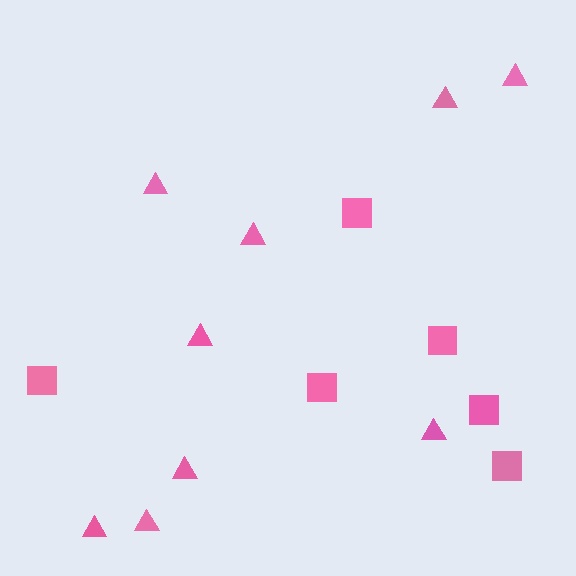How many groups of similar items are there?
There are 2 groups: one group of triangles (9) and one group of squares (6).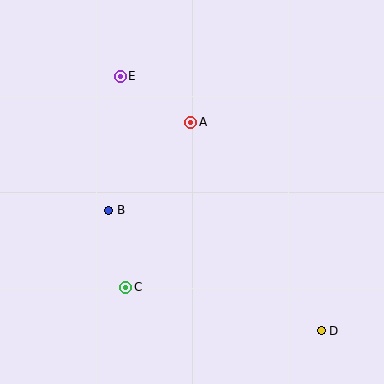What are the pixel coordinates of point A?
Point A is at (191, 122).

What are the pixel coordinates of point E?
Point E is at (120, 76).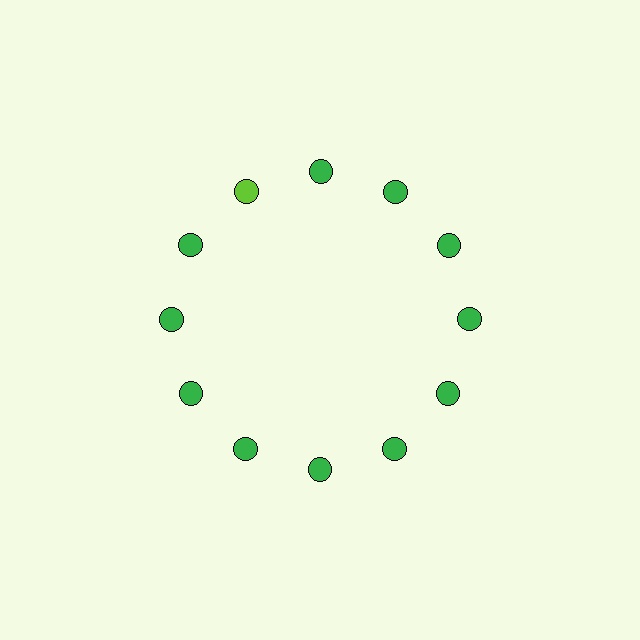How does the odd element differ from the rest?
It has a different color: lime instead of green.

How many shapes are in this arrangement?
There are 12 shapes arranged in a ring pattern.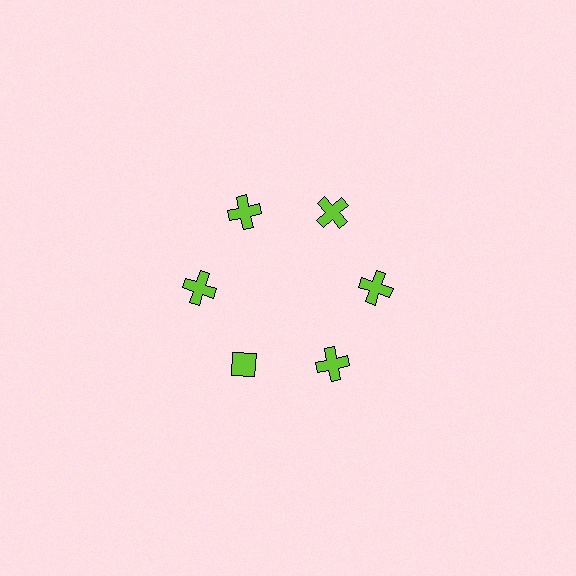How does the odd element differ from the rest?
It has a different shape: diamond instead of cross.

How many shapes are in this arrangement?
There are 6 shapes arranged in a ring pattern.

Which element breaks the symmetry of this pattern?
The lime diamond at roughly the 7 o'clock position breaks the symmetry. All other shapes are lime crosses.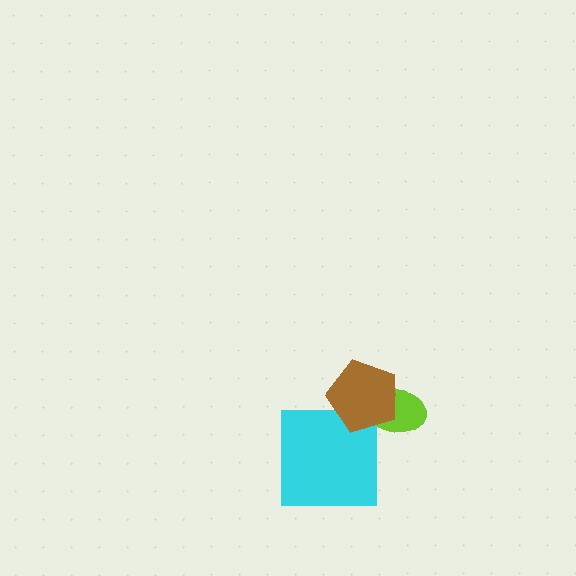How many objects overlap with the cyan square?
1 object overlaps with the cyan square.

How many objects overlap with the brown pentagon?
2 objects overlap with the brown pentagon.